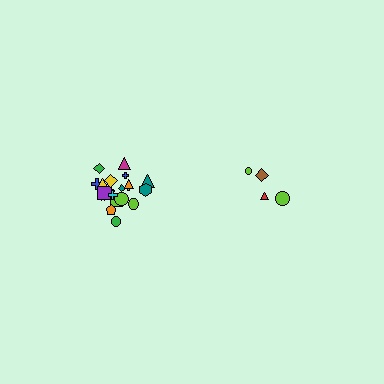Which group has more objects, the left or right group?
The left group.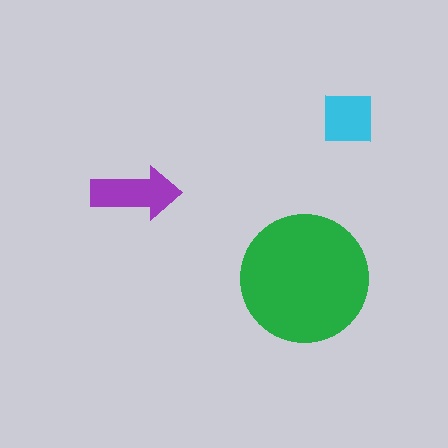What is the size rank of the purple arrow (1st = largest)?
2nd.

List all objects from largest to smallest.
The green circle, the purple arrow, the cyan square.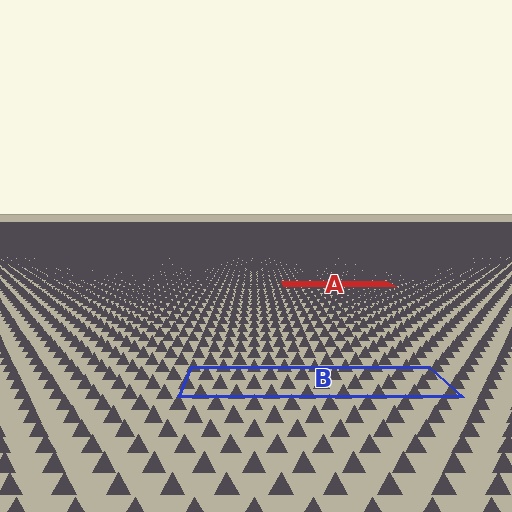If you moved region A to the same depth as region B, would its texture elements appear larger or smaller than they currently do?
They would appear larger. At a closer depth, the same texture elements are projected at a bigger on-screen size.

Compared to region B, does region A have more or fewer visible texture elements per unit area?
Region A has more texture elements per unit area — they are packed more densely because it is farther away.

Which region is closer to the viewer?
Region B is closer. The texture elements there are larger and more spread out.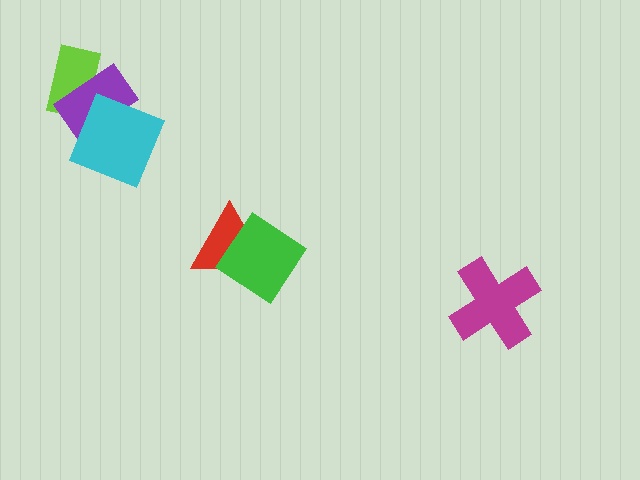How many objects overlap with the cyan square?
1 object overlaps with the cyan square.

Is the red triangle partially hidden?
Yes, it is partially covered by another shape.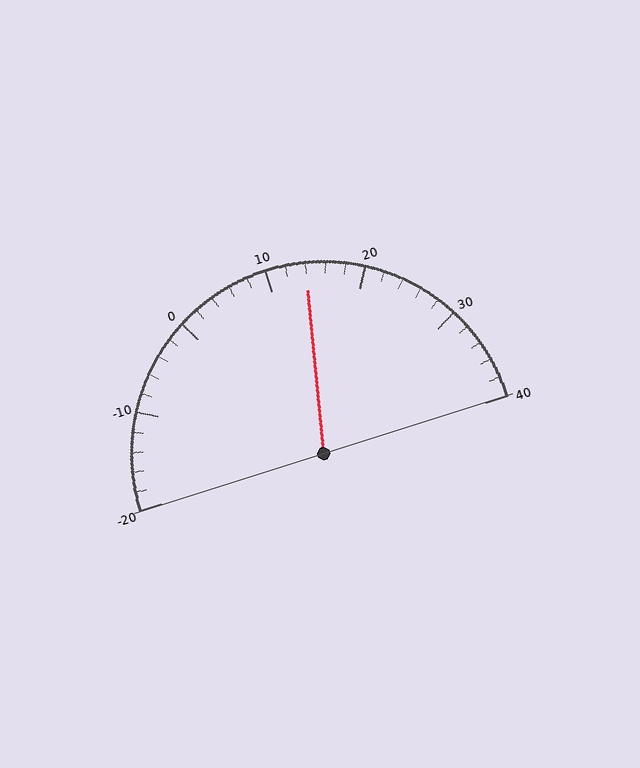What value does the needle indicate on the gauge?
The needle indicates approximately 14.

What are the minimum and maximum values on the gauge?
The gauge ranges from -20 to 40.